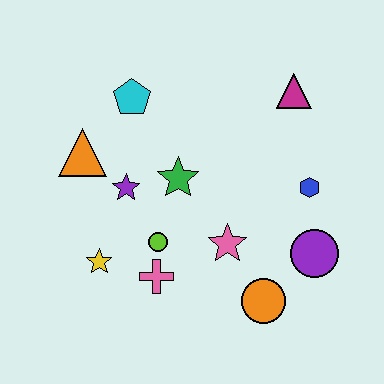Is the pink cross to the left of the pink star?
Yes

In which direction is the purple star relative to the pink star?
The purple star is to the left of the pink star.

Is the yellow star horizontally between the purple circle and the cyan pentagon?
No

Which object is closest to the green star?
The purple star is closest to the green star.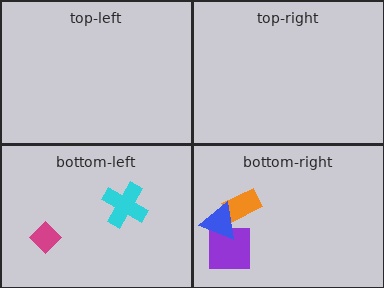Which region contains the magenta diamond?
The bottom-left region.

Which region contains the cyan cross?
The bottom-left region.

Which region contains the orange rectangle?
The bottom-right region.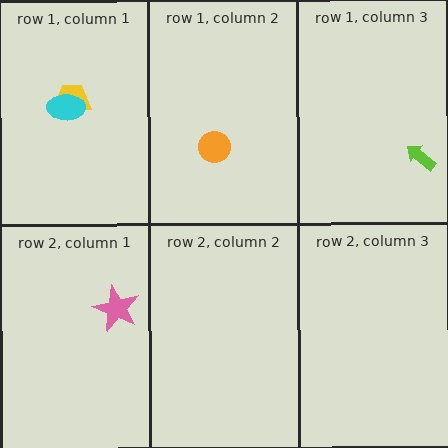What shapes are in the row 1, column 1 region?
The yellow trapezoid, the cyan ellipse.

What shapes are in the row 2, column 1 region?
The pink star.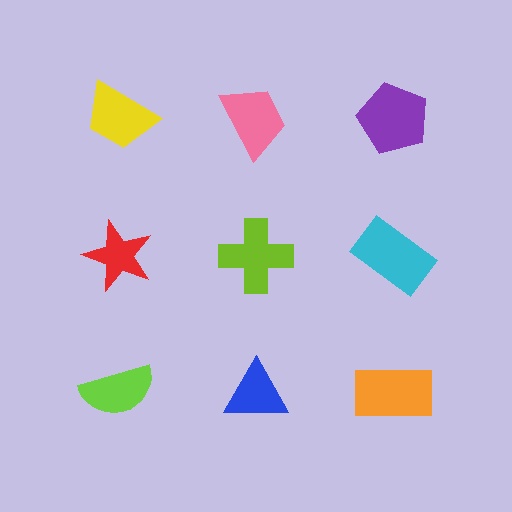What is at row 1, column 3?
A purple pentagon.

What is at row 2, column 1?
A red star.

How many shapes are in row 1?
3 shapes.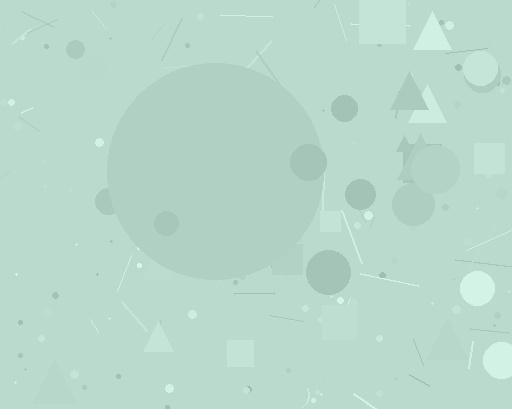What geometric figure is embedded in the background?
A circle is embedded in the background.